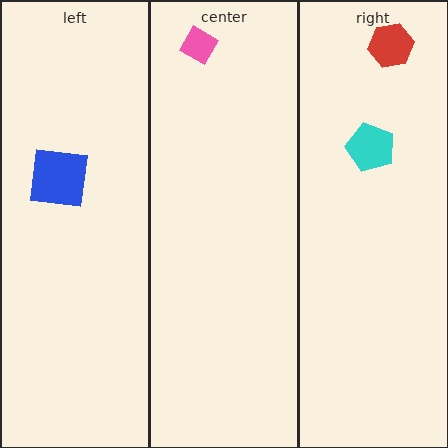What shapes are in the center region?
The pink diamond.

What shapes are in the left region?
The blue square.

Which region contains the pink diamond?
The center region.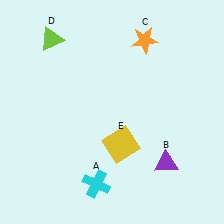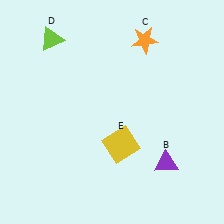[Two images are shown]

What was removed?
The cyan cross (A) was removed in Image 2.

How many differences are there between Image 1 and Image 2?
There is 1 difference between the two images.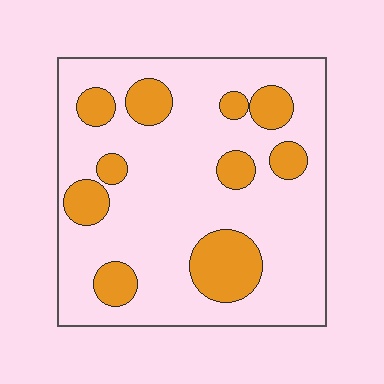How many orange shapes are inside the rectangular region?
10.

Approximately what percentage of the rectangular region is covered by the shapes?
Approximately 20%.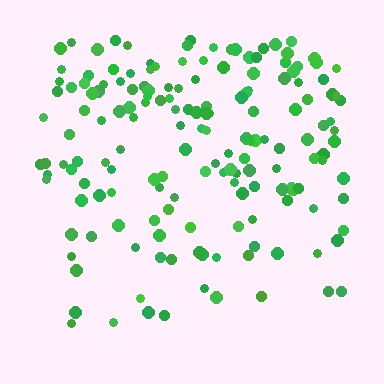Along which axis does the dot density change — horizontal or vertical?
Vertical.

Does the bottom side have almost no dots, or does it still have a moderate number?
Still a moderate number, just noticeably fewer than the top.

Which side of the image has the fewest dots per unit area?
The bottom.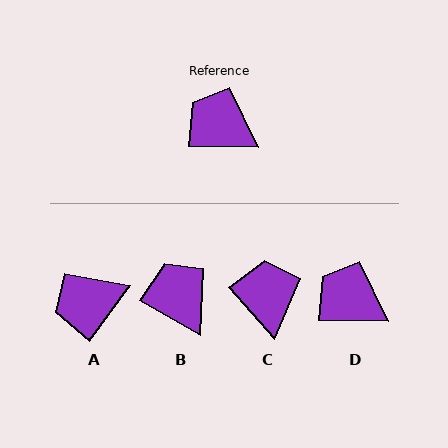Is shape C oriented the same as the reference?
No, it is off by about 48 degrees.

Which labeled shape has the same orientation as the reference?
D.